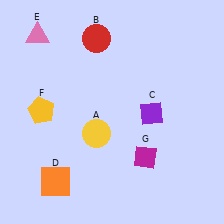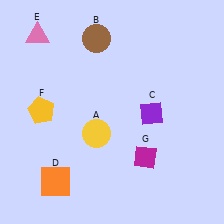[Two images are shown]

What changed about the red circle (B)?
In Image 1, B is red. In Image 2, it changed to brown.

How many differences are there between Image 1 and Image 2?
There is 1 difference between the two images.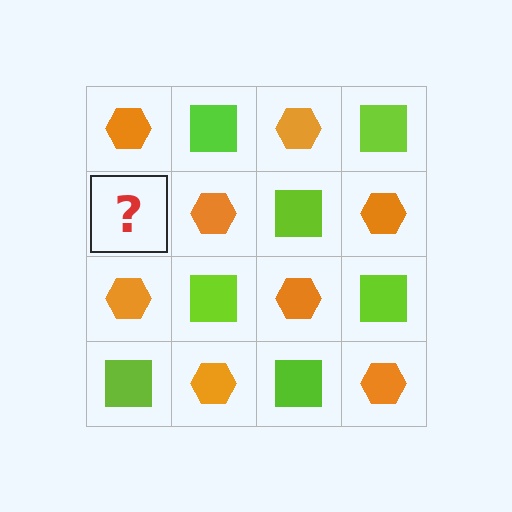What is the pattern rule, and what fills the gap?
The rule is that it alternates orange hexagon and lime square in a checkerboard pattern. The gap should be filled with a lime square.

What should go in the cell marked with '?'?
The missing cell should contain a lime square.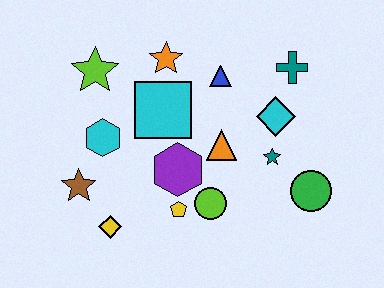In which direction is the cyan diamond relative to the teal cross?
The cyan diamond is below the teal cross.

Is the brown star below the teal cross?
Yes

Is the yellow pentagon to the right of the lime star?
Yes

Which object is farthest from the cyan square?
The green circle is farthest from the cyan square.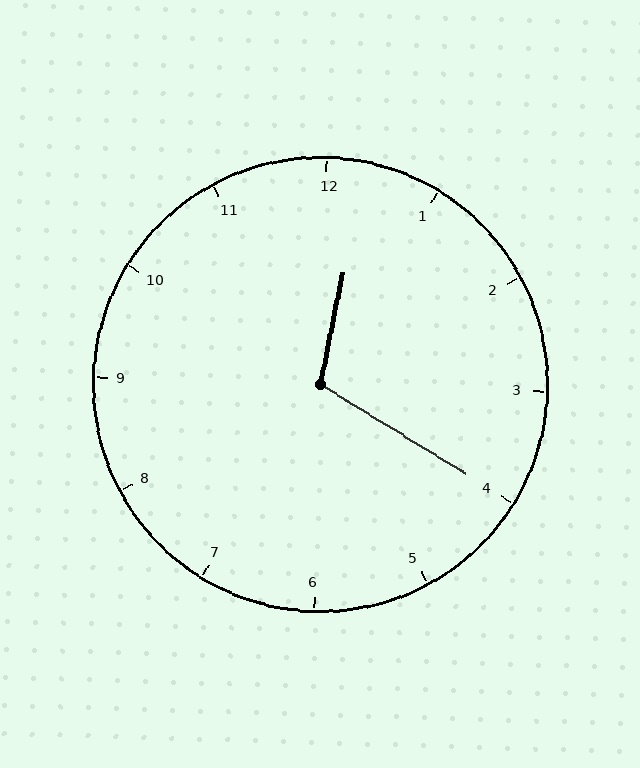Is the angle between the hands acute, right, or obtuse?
It is obtuse.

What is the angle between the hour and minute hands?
Approximately 110 degrees.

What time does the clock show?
12:20.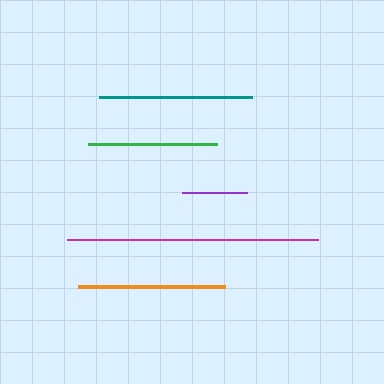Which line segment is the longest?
The magenta line is the longest at approximately 251 pixels.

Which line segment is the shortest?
The purple line is the shortest at approximately 65 pixels.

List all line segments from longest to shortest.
From longest to shortest: magenta, teal, orange, green, purple.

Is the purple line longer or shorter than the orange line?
The orange line is longer than the purple line.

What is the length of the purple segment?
The purple segment is approximately 65 pixels long.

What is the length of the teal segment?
The teal segment is approximately 153 pixels long.